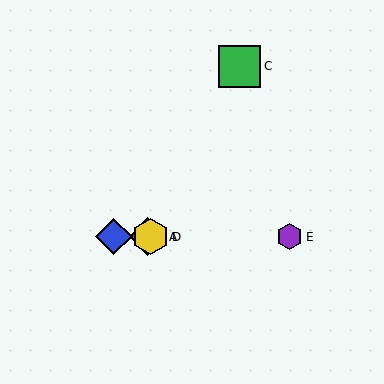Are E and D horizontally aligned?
Yes, both are at y≈237.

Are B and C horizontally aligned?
No, B is at y≈237 and C is at y≈66.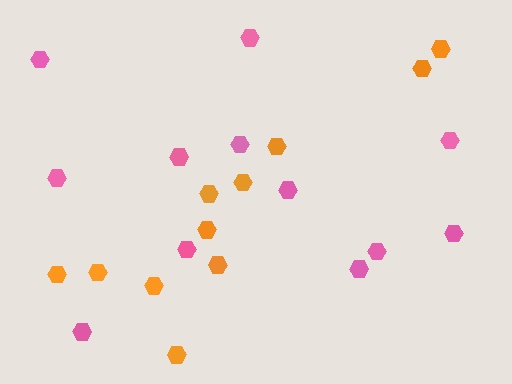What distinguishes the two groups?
There are 2 groups: one group of pink hexagons (12) and one group of orange hexagons (11).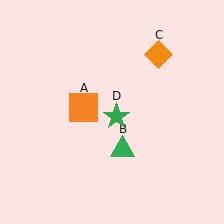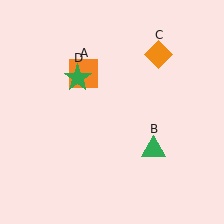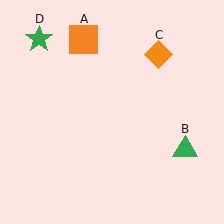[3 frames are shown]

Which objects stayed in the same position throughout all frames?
Orange diamond (object C) remained stationary.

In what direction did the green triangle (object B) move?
The green triangle (object B) moved right.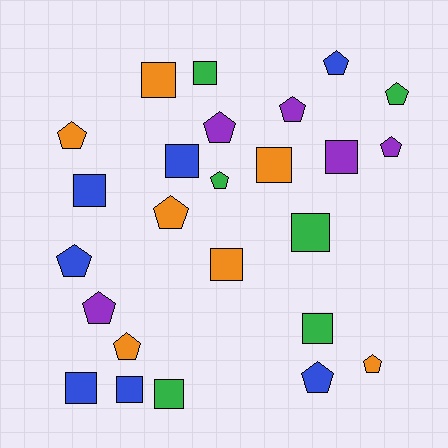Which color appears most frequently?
Orange, with 7 objects.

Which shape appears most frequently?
Pentagon, with 13 objects.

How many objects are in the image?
There are 25 objects.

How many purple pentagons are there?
There are 4 purple pentagons.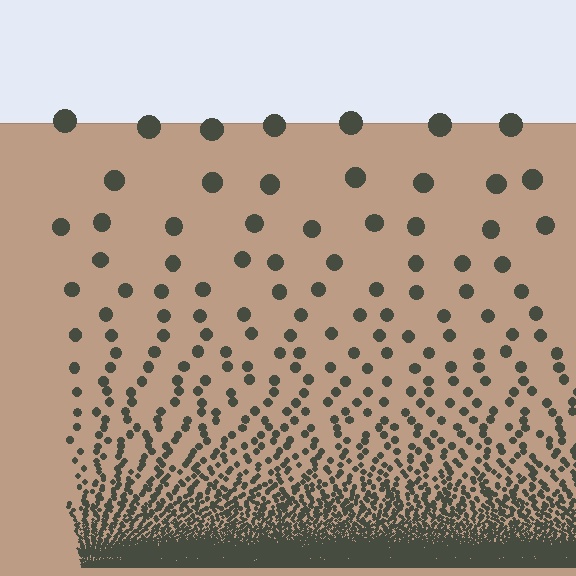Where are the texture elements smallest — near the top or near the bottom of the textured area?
Near the bottom.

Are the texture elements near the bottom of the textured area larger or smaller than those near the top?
Smaller. The gradient is inverted — elements near the bottom are smaller and denser.